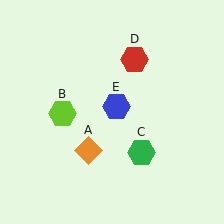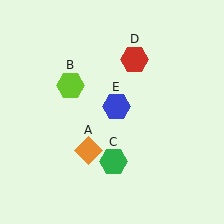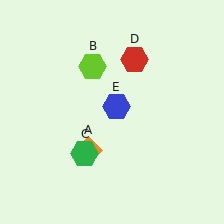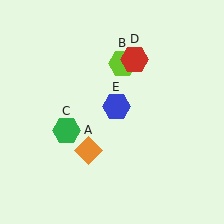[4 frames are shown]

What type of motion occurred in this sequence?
The lime hexagon (object B), green hexagon (object C) rotated clockwise around the center of the scene.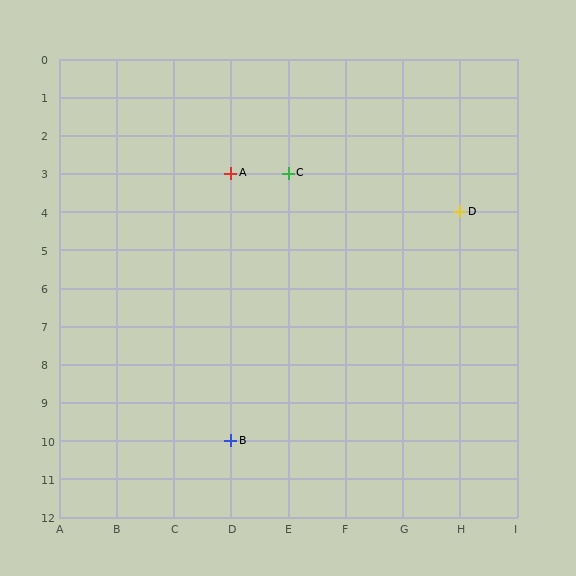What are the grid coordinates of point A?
Point A is at grid coordinates (D, 3).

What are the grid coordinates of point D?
Point D is at grid coordinates (H, 4).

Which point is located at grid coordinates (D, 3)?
Point A is at (D, 3).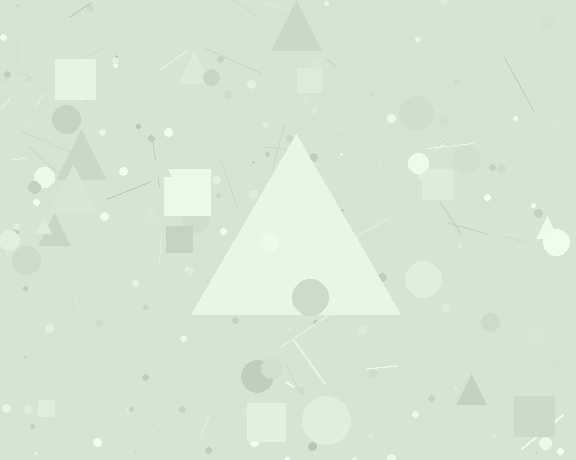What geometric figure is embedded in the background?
A triangle is embedded in the background.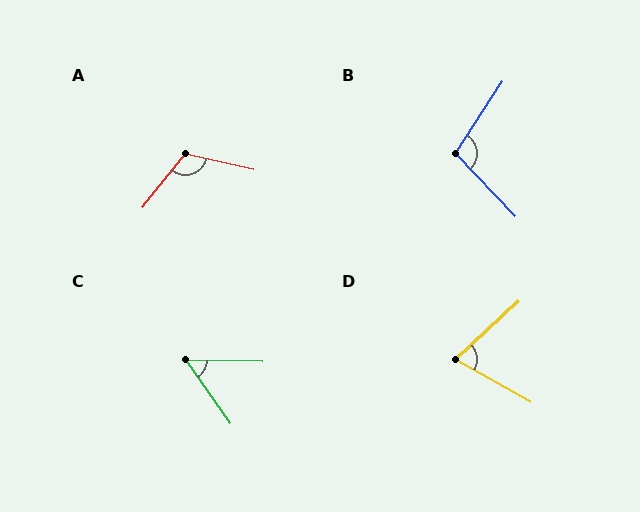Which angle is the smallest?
C, at approximately 54 degrees.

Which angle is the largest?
A, at approximately 116 degrees.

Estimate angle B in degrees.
Approximately 103 degrees.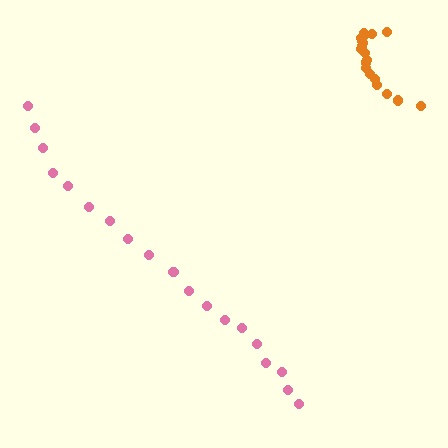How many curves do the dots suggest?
There are 2 distinct paths.